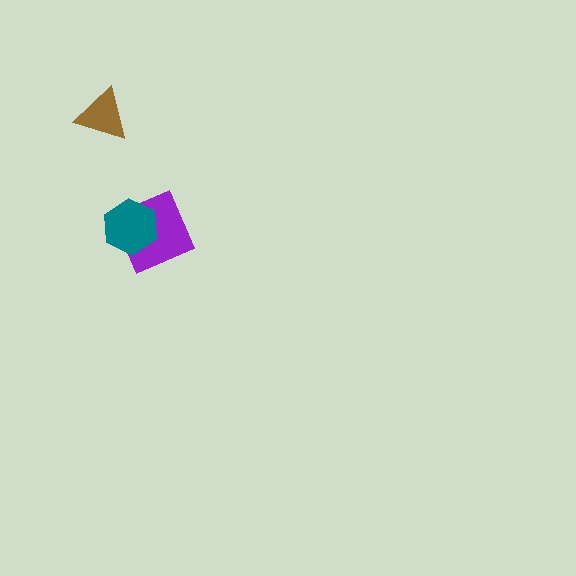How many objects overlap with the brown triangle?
0 objects overlap with the brown triangle.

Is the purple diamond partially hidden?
Yes, it is partially covered by another shape.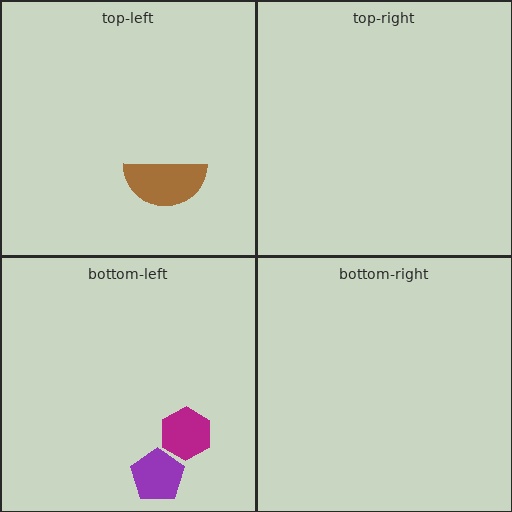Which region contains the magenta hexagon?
The bottom-left region.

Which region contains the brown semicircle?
The top-left region.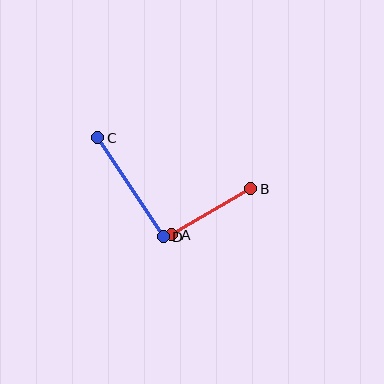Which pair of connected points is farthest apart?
Points C and D are farthest apart.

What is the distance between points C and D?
The distance is approximately 119 pixels.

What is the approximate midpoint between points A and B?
The midpoint is at approximately (211, 212) pixels.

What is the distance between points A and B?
The distance is approximately 92 pixels.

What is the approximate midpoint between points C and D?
The midpoint is at approximately (131, 187) pixels.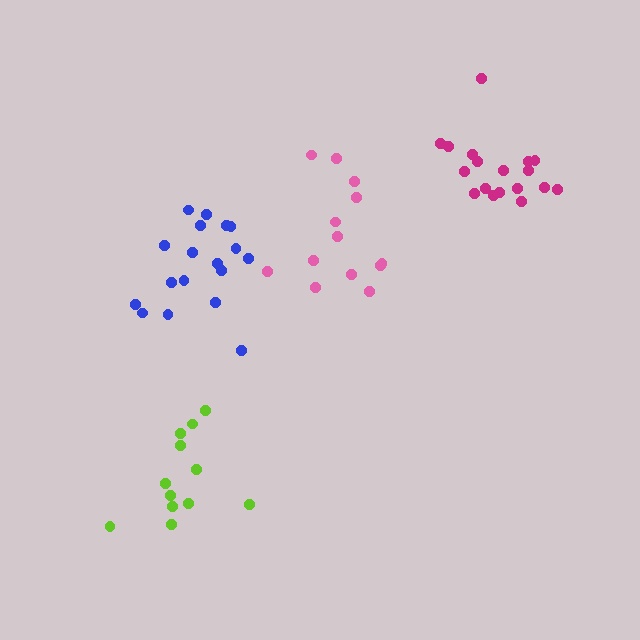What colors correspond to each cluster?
The clusters are colored: lime, pink, blue, magenta.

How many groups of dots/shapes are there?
There are 4 groups.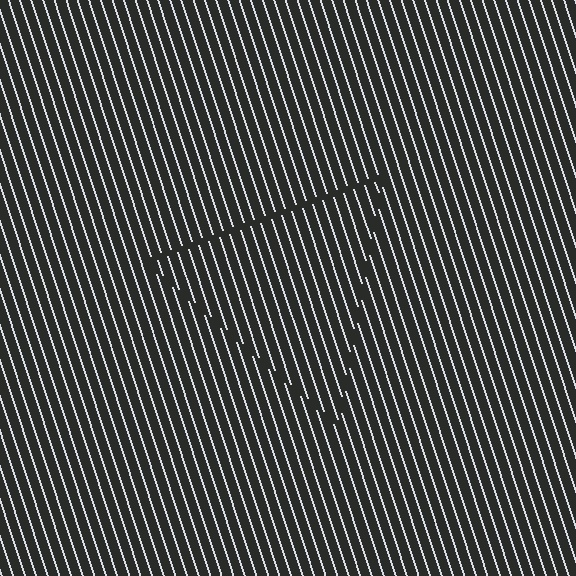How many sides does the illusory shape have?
3 sides — the line-ends trace a triangle.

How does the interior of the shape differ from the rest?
The interior of the shape contains the same grating, shifted by half a period — the contour is defined by the phase discontinuity where line-ends from the inner and outer gratings abut.